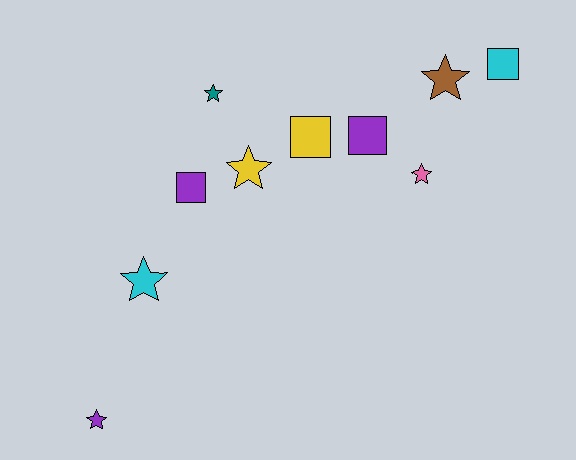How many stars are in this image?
There are 6 stars.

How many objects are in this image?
There are 10 objects.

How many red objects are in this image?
There are no red objects.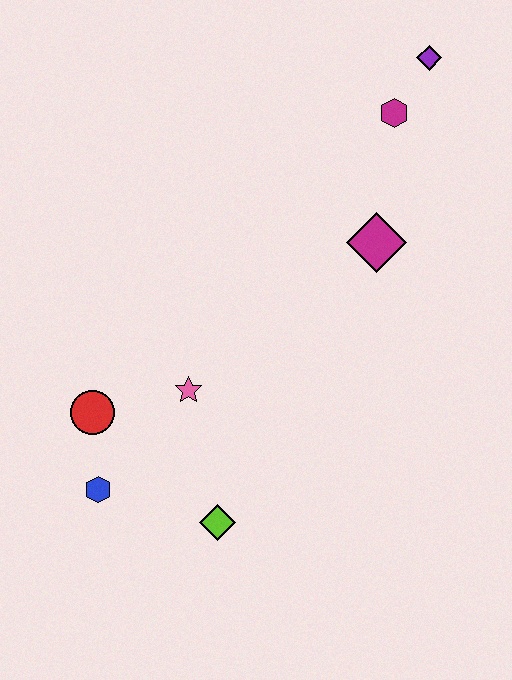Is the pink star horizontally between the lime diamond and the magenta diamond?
No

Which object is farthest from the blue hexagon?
The purple diamond is farthest from the blue hexagon.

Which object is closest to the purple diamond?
The magenta hexagon is closest to the purple diamond.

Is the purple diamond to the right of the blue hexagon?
Yes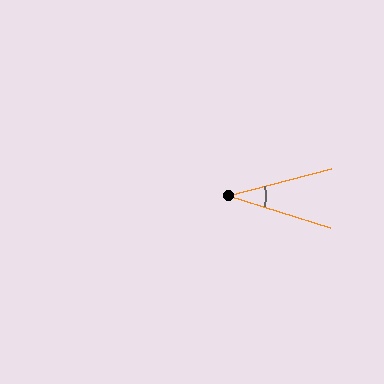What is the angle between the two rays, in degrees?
Approximately 32 degrees.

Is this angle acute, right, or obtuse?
It is acute.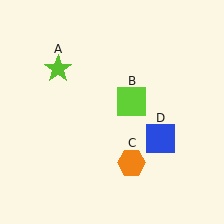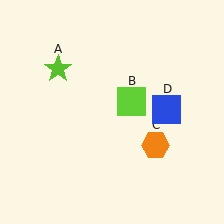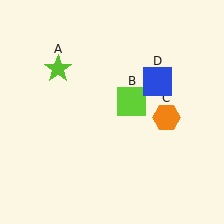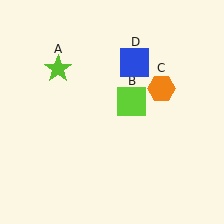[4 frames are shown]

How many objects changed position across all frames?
2 objects changed position: orange hexagon (object C), blue square (object D).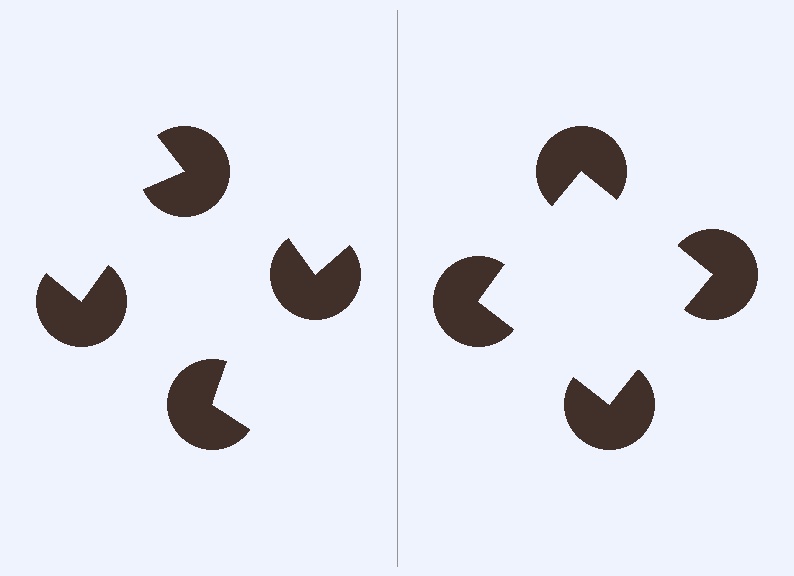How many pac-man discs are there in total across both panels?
8 — 4 on each side.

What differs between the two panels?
The pac-man discs are positioned identically on both sides; only the wedge orientations differ. On the right they align to a square; on the left they are misaligned.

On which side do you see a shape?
An illusory square appears on the right side. On the left side the wedge cuts are rotated, so no coherent shape forms.